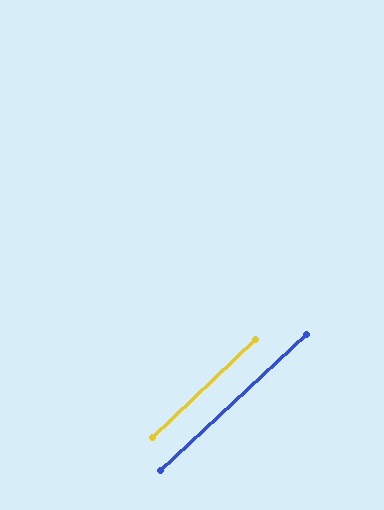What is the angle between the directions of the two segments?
Approximately 1 degree.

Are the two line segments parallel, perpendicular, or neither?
Parallel — their directions differ by only 0.8°.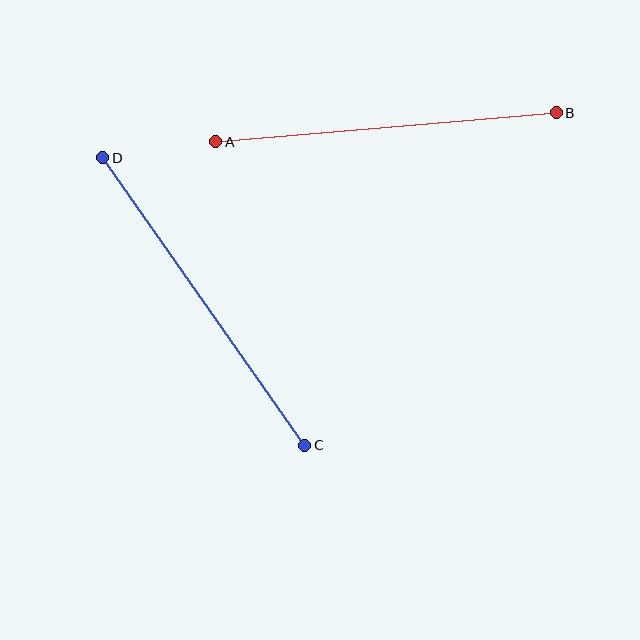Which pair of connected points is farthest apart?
Points C and D are farthest apart.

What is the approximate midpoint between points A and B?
The midpoint is at approximately (386, 127) pixels.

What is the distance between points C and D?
The distance is approximately 351 pixels.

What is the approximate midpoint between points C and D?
The midpoint is at approximately (204, 302) pixels.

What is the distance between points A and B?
The distance is approximately 342 pixels.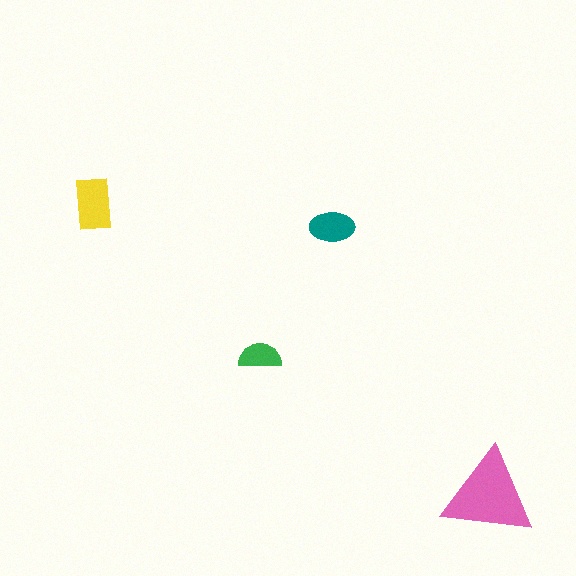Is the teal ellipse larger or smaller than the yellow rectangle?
Smaller.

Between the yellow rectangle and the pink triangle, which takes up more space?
The pink triangle.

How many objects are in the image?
There are 4 objects in the image.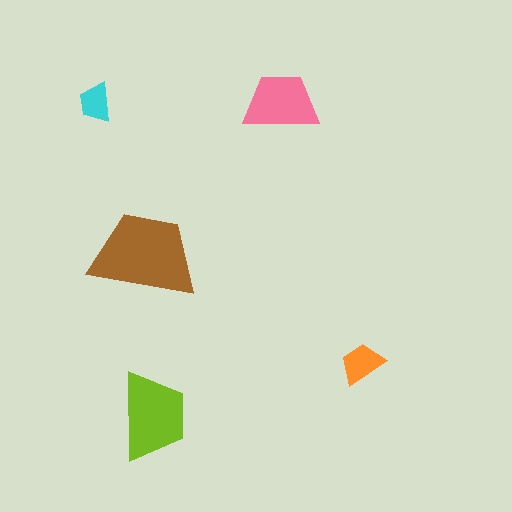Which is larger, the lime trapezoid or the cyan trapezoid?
The lime one.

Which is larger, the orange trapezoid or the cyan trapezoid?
The orange one.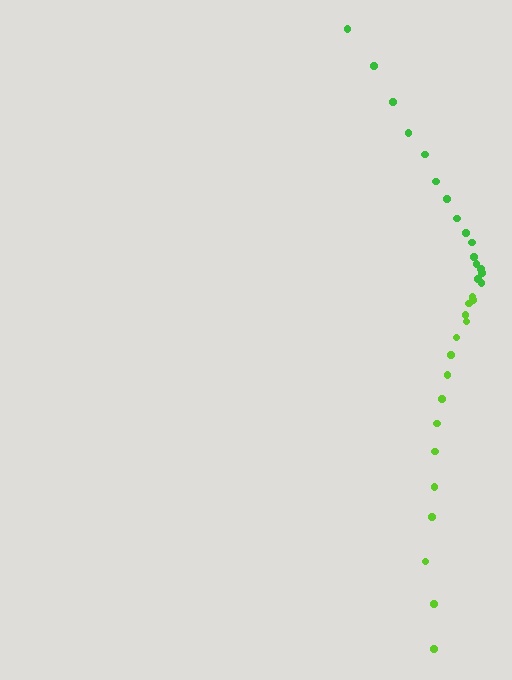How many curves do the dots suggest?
There are 2 distinct paths.